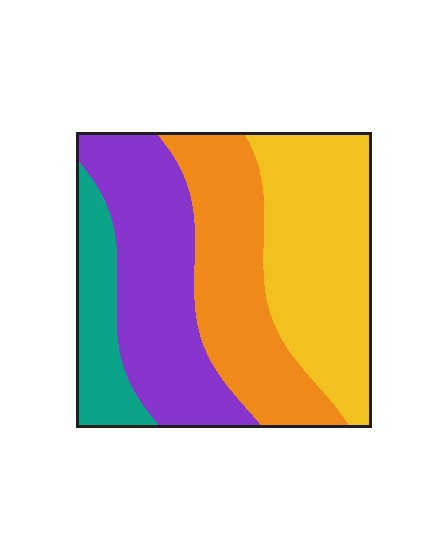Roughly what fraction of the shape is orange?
Orange takes up about one quarter (1/4) of the shape.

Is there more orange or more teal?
Orange.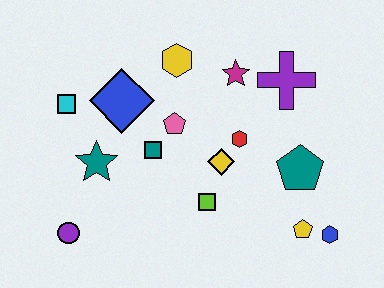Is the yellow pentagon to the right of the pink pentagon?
Yes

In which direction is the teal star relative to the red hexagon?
The teal star is to the left of the red hexagon.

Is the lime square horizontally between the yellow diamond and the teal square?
Yes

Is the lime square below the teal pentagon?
Yes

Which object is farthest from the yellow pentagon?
The cyan square is farthest from the yellow pentagon.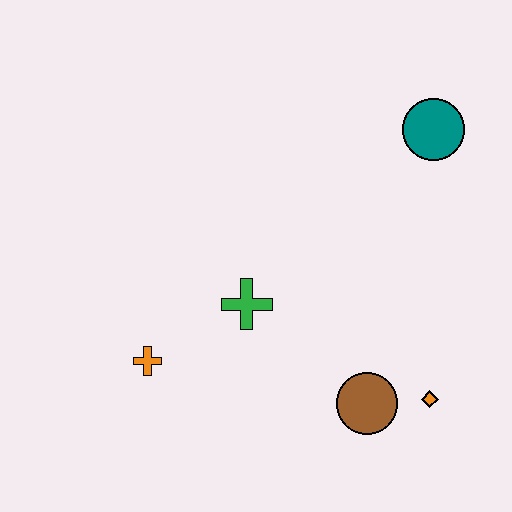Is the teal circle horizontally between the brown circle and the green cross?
No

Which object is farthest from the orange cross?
The teal circle is farthest from the orange cross.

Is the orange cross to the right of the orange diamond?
No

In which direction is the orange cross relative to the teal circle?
The orange cross is to the left of the teal circle.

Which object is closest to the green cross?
The orange cross is closest to the green cross.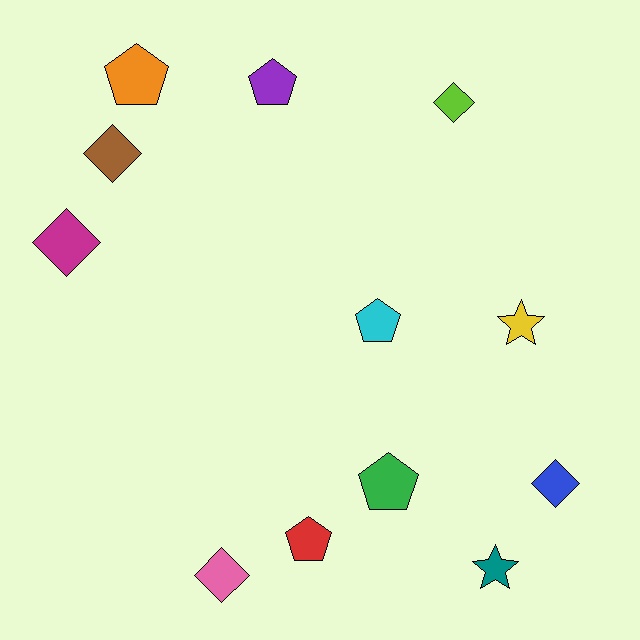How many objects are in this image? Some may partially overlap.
There are 12 objects.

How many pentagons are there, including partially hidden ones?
There are 5 pentagons.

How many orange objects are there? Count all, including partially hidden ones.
There is 1 orange object.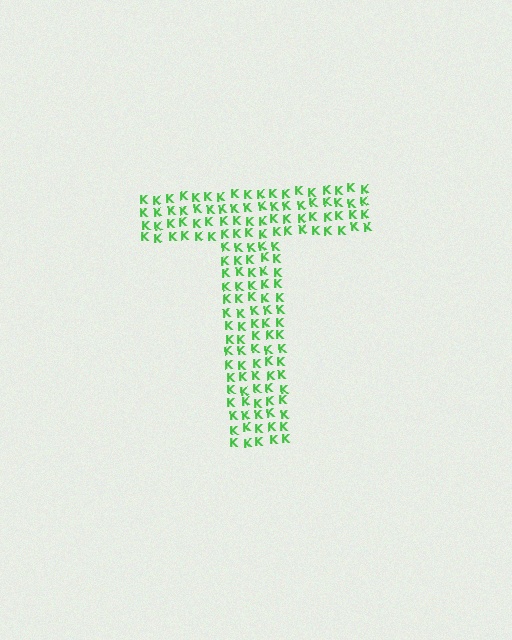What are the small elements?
The small elements are letter K's.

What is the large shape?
The large shape is the letter T.